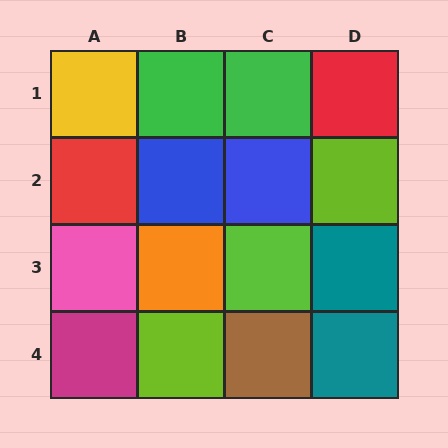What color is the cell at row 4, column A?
Magenta.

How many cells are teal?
2 cells are teal.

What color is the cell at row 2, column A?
Red.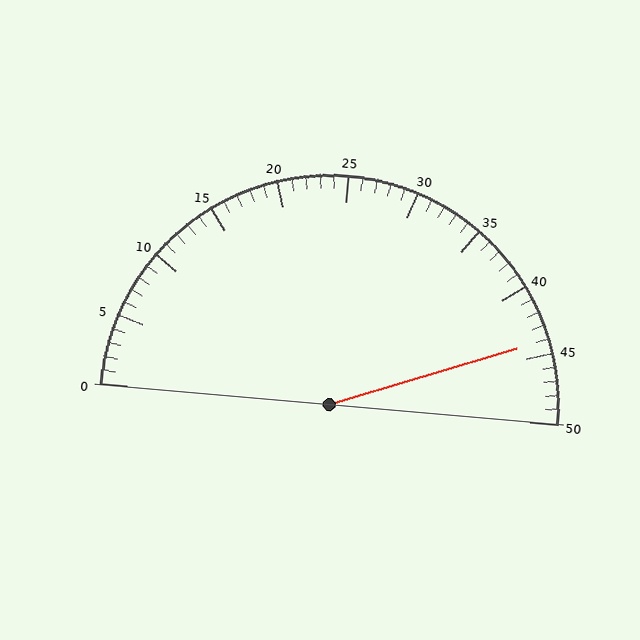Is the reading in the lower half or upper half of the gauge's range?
The reading is in the upper half of the range (0 to 50).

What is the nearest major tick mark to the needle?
The nearest major tick mark is 45.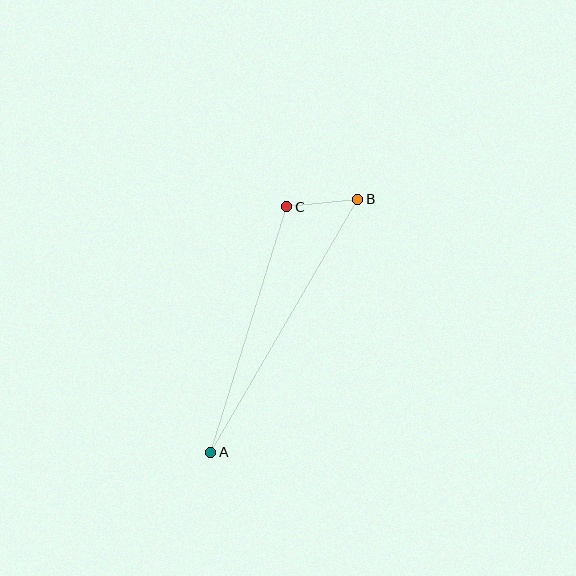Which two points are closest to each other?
Points B and C are closest to each other.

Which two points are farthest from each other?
Points A and B are farthest from each other.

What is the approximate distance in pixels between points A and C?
The distance between A and C is approximately 257 pixels.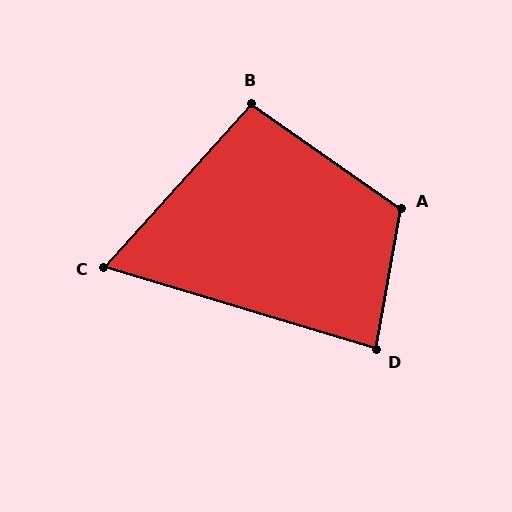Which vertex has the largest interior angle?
A, at approximately 115 degrees.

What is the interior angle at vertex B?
Approximately 97 degrees (obtuse).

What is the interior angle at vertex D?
Approximately 83 degrees (acute).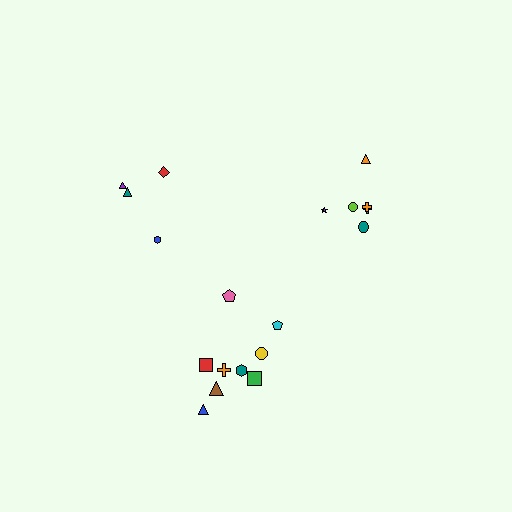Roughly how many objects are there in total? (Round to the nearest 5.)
Roughly 20 objects in total.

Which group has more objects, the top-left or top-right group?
The top-right group.